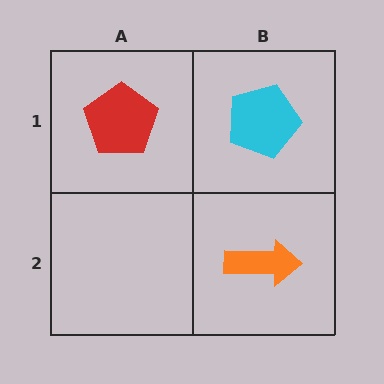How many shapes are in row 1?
2 shapes.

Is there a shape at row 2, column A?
No, that cell is empty.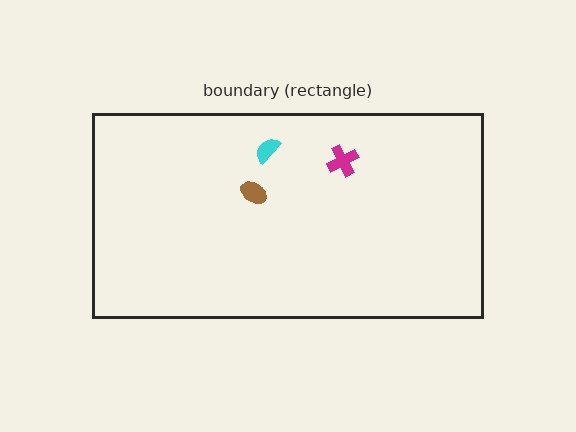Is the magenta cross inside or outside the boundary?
Inside.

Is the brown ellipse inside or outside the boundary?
Inside.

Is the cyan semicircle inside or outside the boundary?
Inside.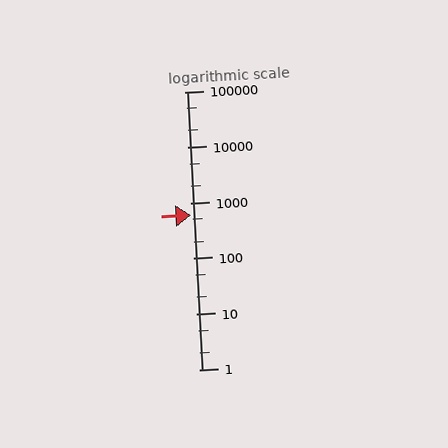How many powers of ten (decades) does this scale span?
The scale spans 5 decades, from 1 to 100000.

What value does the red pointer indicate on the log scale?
The pointer indicates approximately 600.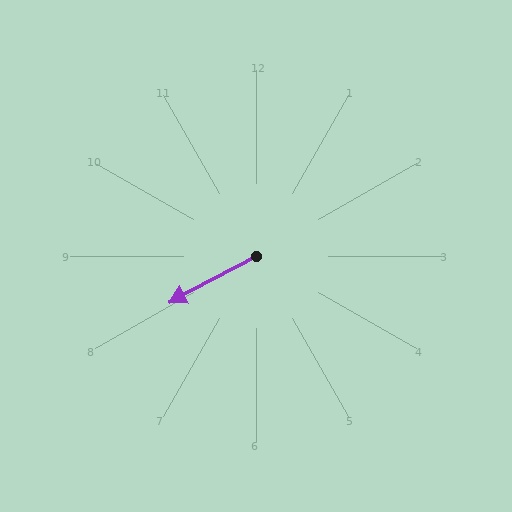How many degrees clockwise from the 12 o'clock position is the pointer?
Approximately 242 degrees.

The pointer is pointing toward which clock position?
Roughly 8 o'clock.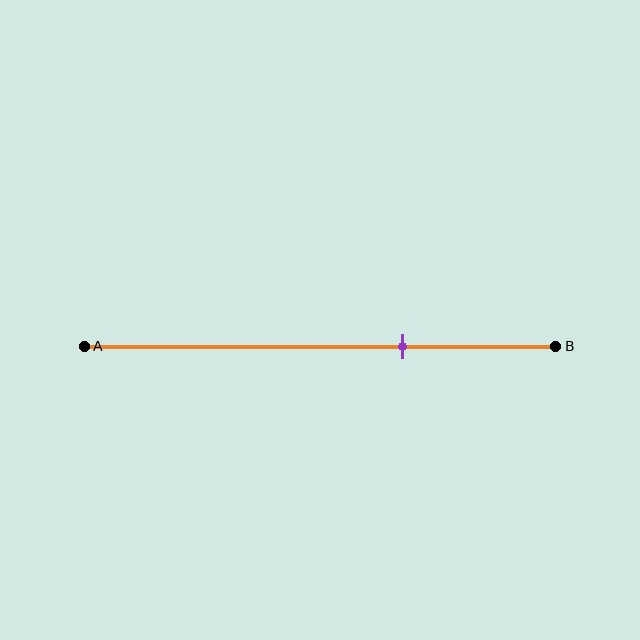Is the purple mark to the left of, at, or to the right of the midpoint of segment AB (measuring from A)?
The purple mark is to the right of the midpoint of segment AB.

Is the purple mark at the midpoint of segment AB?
No, the mark is at about 70% from A, not at the 50% midpoint.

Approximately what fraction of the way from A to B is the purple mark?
The purple mark is approximately 70% of the way from A to B.